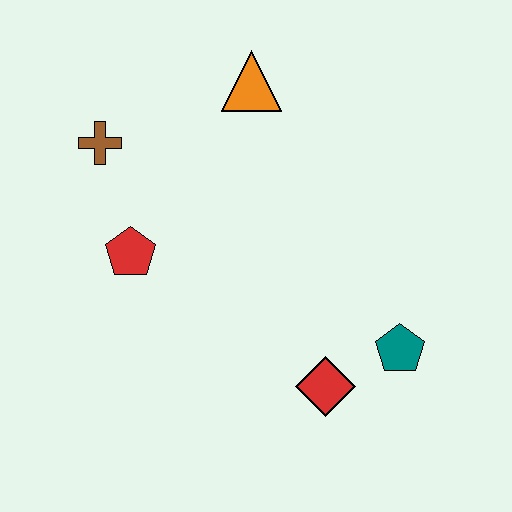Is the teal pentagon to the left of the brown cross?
No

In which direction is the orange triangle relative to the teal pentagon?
The orange triangle is above the teal pentagon.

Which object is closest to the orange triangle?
The brown cross is closest to the orange triangle.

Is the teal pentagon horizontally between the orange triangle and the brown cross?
No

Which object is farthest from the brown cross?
The teal pentagon is farthest from the brown cross.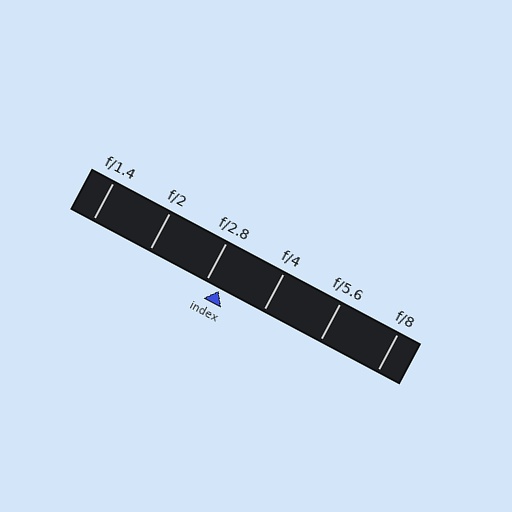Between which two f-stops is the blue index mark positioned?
The index mark is between f/2.8 and f/4.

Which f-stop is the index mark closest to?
The index mark is closest to f/2.8.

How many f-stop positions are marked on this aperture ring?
There are 6 f-stop positions marked.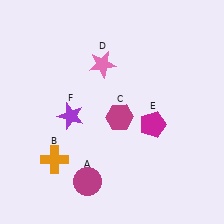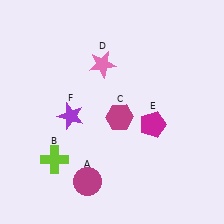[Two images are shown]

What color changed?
The cross (B) changed from orange in Image 1 to lime in Image 2.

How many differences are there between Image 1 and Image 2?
There is 1 difference between the two images.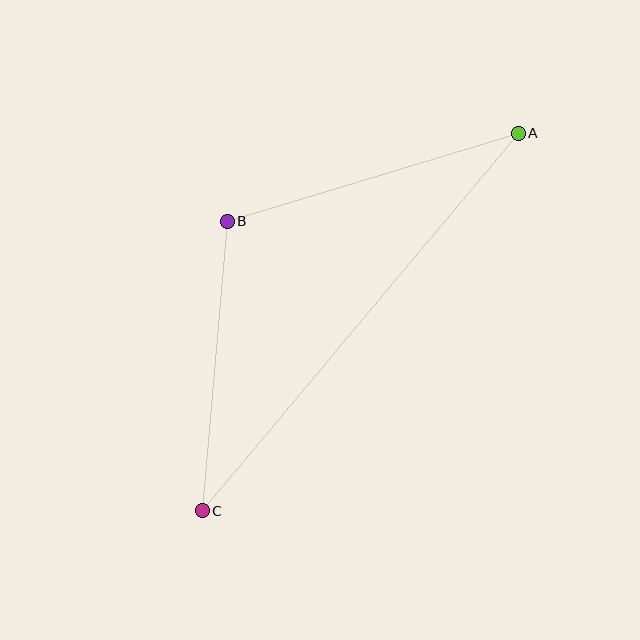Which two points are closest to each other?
Points B and C are closest to each other.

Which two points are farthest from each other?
Points A and C are farthest from each other.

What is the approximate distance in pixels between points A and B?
The distance between A and B is approximately 304 pixels.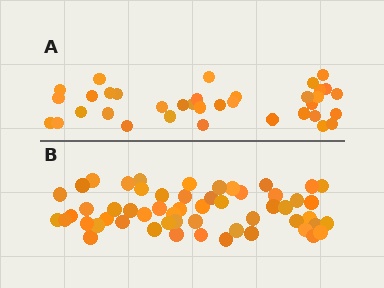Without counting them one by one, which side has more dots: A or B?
Region B (the bottom region) has more dots.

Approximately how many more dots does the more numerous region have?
Region B has approximately 20 more dots than region A.